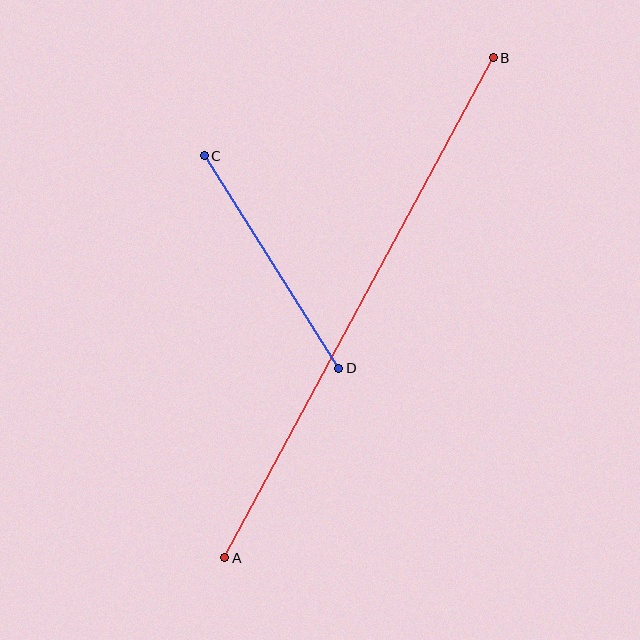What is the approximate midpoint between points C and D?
The midpoint is at approximately (271, 262) pixels.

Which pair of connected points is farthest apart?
Points A and B are farthest apart.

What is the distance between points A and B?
The distance is approximately 568 pixels.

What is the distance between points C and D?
The distance is approximately 252 pixels.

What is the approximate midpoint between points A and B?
The midpoint is at approximately (359, 308) pixels.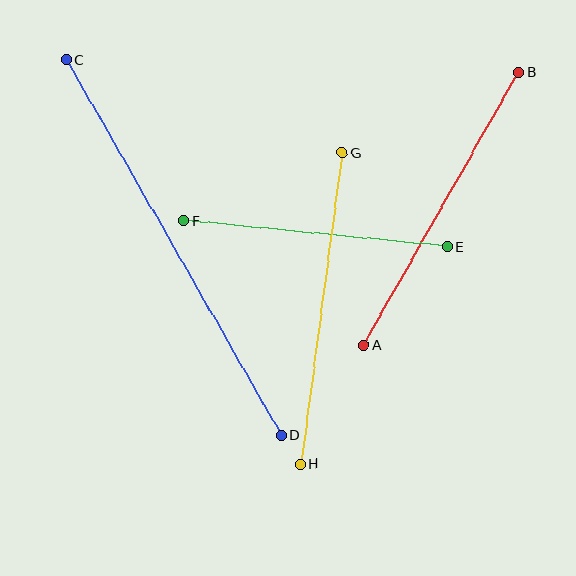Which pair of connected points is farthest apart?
Points C and D are farthest apart.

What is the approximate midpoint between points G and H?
The midpoint is at approximately (321, 308) pixels.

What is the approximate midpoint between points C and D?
The midpoint is at approximately (174, 247) pixels.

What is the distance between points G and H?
The distance is approximately 314 pixels.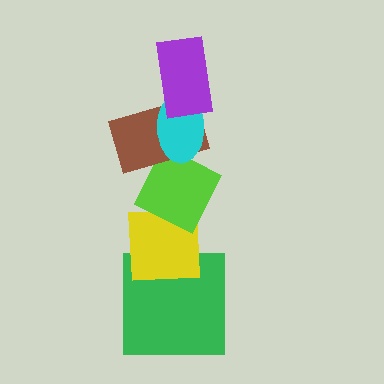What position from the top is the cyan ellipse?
The cyan ellipse is 2nd from the top.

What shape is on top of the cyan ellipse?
The purple rectangle is on top of the cyan ellipse.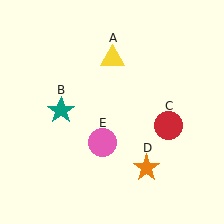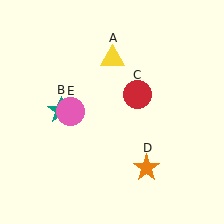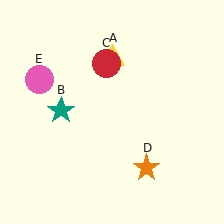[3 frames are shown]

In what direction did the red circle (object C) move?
The red circle (object C) moved up and to the left.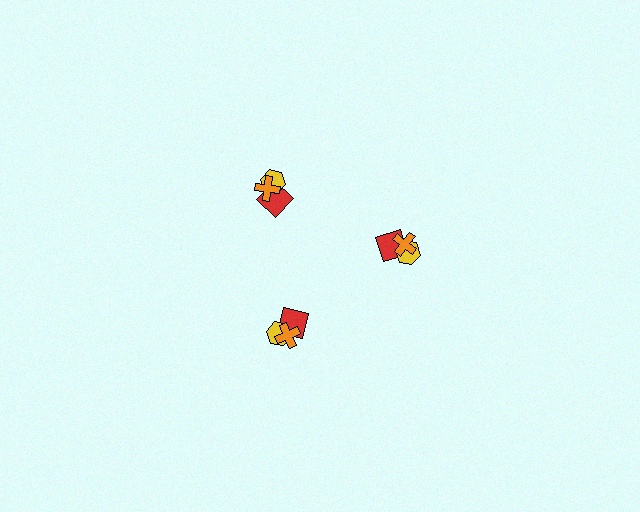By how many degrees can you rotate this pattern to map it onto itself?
The pattern maps onto itself every 120 degrees of rotation.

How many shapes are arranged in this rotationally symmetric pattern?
There are 9 shapes, arranged in 3 groups of 3.